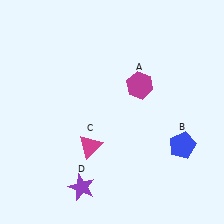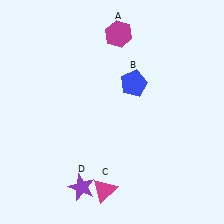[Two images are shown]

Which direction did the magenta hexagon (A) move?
The magenta hexagon (A) moved up.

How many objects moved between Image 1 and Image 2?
3 objects moved between the two images.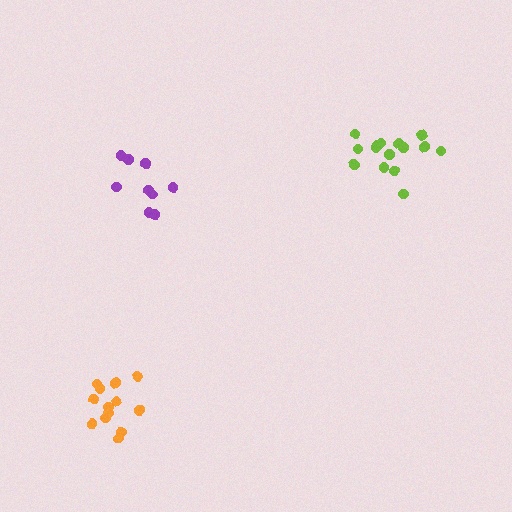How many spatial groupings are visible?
There are 3 spatial groupings.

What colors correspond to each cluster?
The clusters are colored: purple, orange, lime.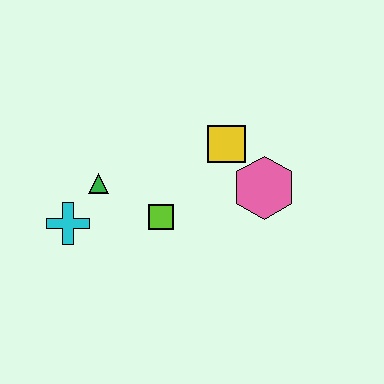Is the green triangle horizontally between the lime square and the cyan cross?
Yes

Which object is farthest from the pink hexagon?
The cyan cross is farthest from the pink hexagon.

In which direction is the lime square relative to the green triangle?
The lime square is to the right of the green triangle.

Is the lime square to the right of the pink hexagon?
No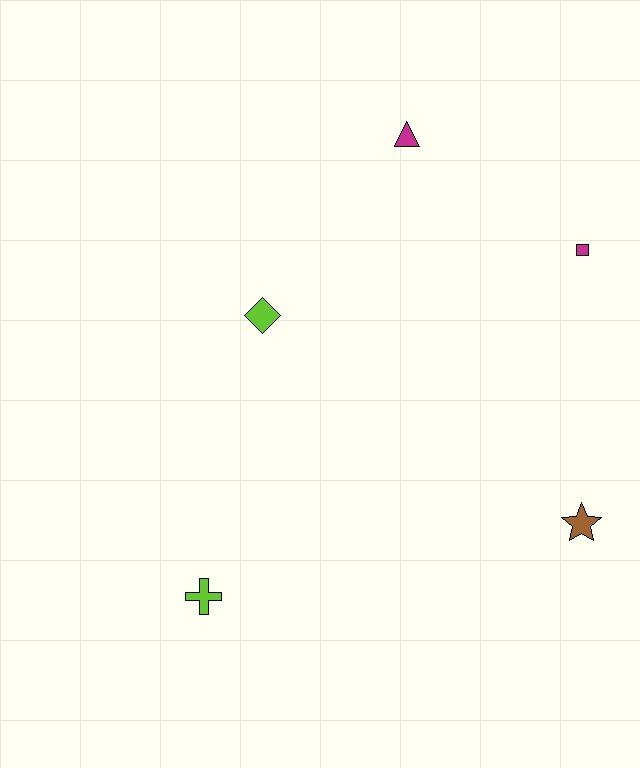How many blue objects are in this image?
There are no blue objects.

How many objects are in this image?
There are 5 objects.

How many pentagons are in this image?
There are no pentagons.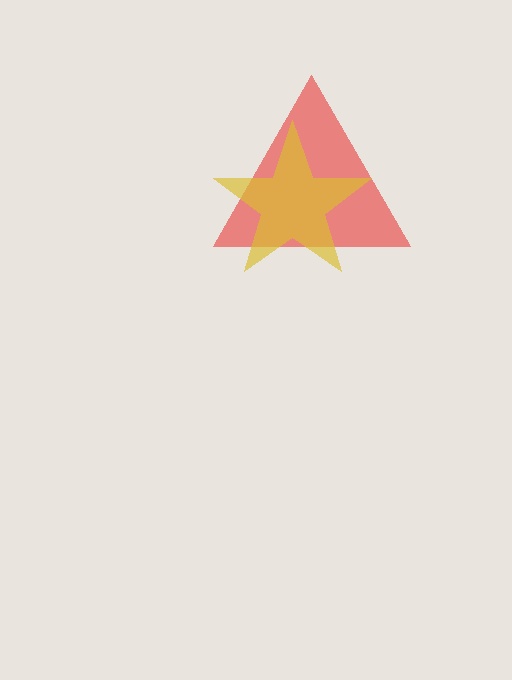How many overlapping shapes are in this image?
There are 2 overlapping shapes in the image.